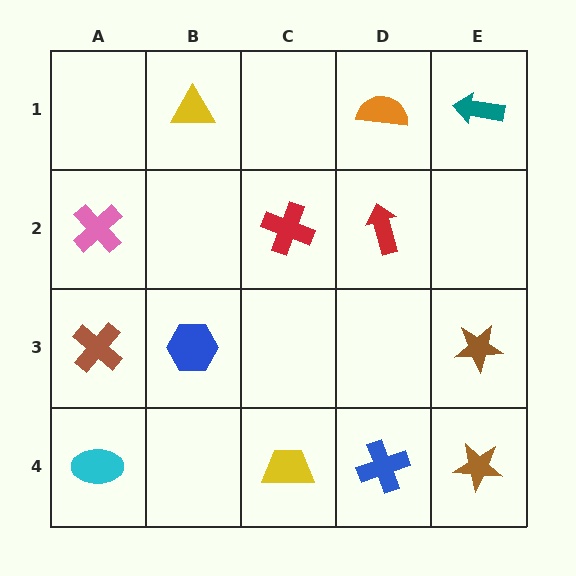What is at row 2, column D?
A red arrow.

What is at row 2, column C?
A red cross.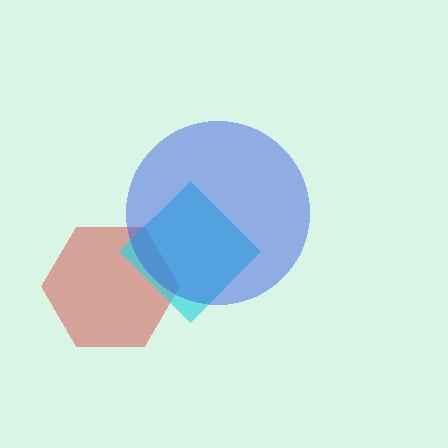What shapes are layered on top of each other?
The layered shapes are: a red hexagon, a cyan diamond, a blue circle.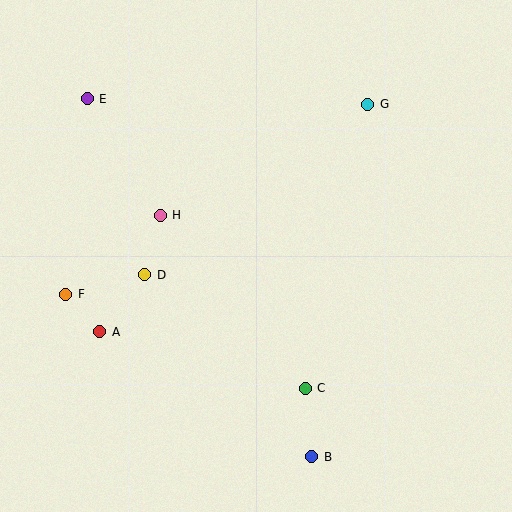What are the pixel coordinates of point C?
Point C is at (305, 388).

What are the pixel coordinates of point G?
Point G is at (368, 104).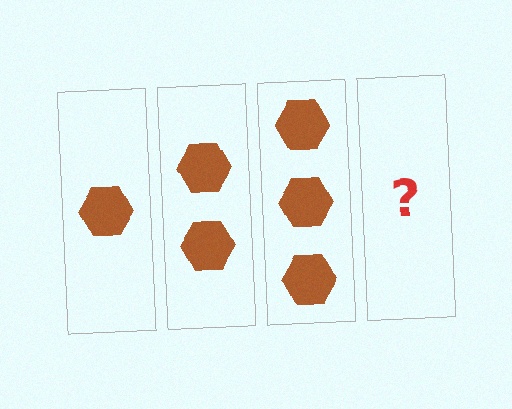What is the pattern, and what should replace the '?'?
The pattern is that each step adds one more hexagon. The '?' should be 4 hexagons.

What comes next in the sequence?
The next element should be 4 hexagons.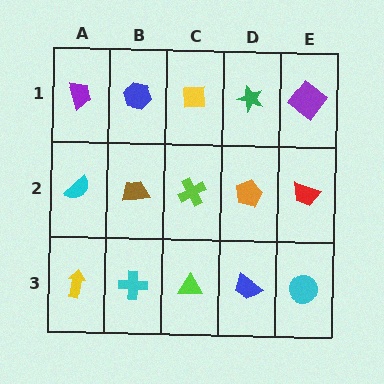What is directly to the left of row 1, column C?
A blue hexagon.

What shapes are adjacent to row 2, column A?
A purple trapezoid (row 1, column A), a yellow arrow (row 3, column A), a brown trapezoid (row 2, column B).